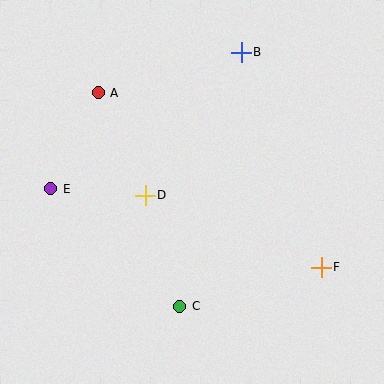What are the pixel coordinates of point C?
Point C is at (180, 306).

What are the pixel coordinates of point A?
Point A is at (98, 93).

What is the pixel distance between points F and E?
The distance between F and E is 282 pixels.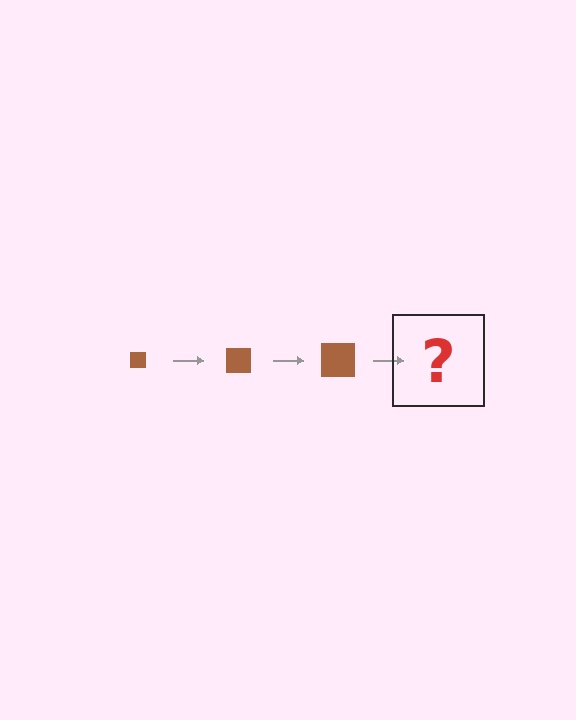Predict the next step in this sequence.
The next step is a brown square, larger than the previous one.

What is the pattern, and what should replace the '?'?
The pattern is that the square gets progressively larger each step. The '?' should be a brown square, larger than the previous one.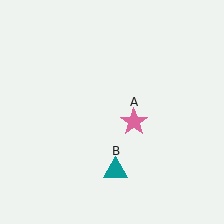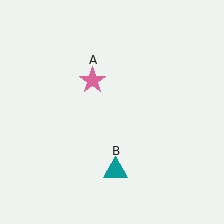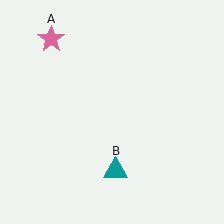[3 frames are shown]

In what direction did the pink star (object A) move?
The pink star (object A) moved up and to the left.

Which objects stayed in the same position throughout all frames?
Teal triangle (object B) remained stationary.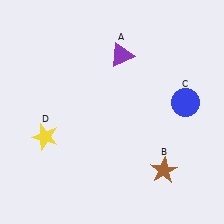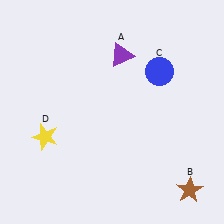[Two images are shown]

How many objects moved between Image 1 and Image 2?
2 objects moved between the two images.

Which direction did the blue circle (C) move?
The blue circle (C) moved up.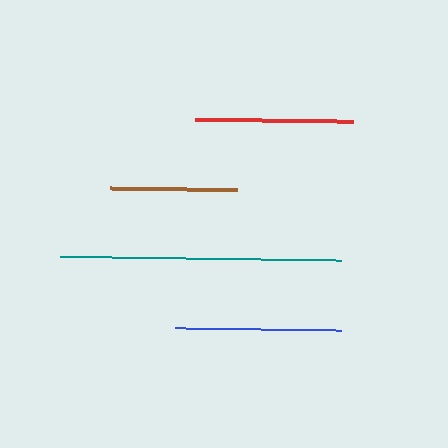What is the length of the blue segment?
The blue segment is approximately 166 pixels long.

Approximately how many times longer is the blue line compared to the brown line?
The blue line is approximately 1.3 times the length of the brown line.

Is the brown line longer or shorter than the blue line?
The blue line is longer than the brown line.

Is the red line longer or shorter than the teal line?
The teal line is longer than the red line.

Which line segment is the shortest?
The brown line is the shortest at approximately 127 pixels.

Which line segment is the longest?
The teal line is the longest at approximately 280 pixels.